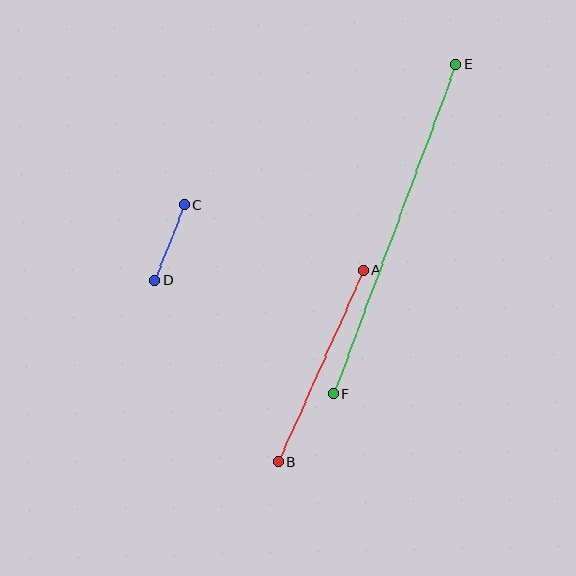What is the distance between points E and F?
The distance is approximately 351 pixels.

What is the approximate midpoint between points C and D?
The midpoint is at approximately (169, 243) pixels.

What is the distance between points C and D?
The distance is approximately 81 pixels.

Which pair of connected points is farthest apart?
Points E and F are farthest apart.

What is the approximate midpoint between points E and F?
The midpoint is at approximately (395, 229) pixels.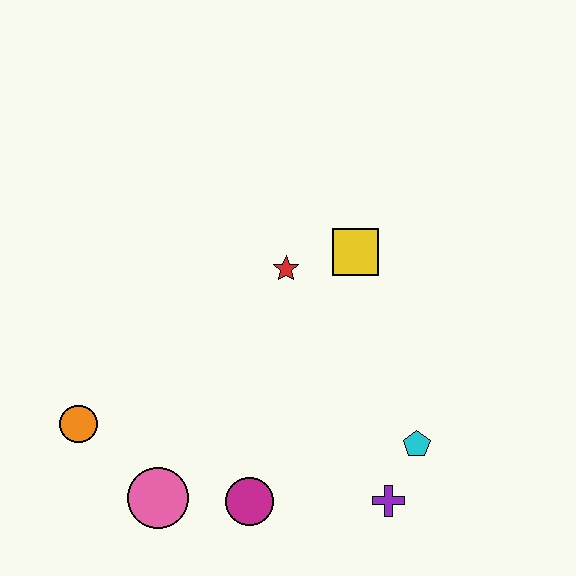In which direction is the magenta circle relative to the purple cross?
The magenta circle is to the left of the purple cross.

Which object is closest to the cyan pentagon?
The purple cross is closest to the cyan pentagon.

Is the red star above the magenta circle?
Yes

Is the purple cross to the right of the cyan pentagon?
No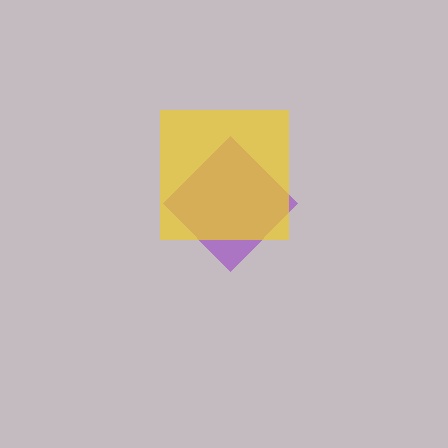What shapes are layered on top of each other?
The layered shapes are: a purple diamond, a yellow square.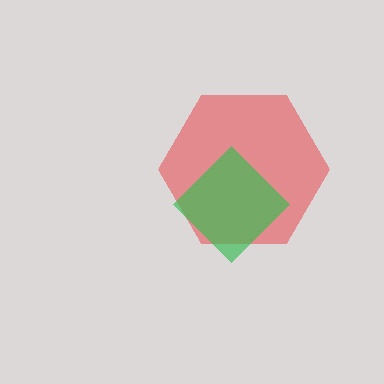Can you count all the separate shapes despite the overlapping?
Yes, there are 2 separate shapes.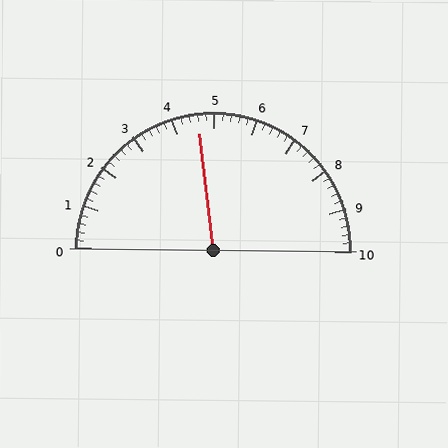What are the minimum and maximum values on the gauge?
The gauge ranges from 0 to 10.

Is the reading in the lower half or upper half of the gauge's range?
The reading is in the lower half of the range (0 to 10).